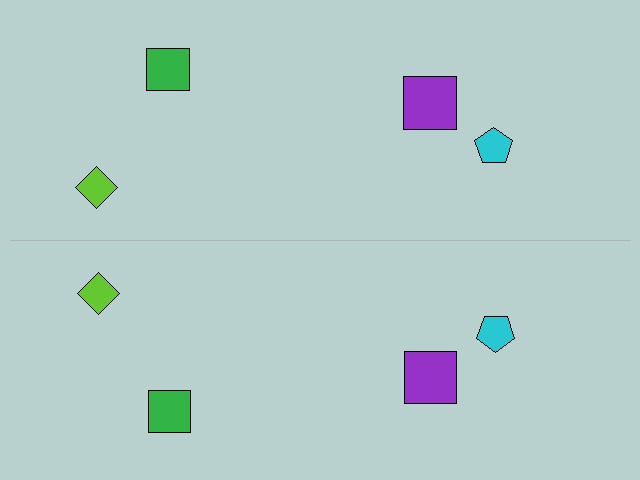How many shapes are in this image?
There are 8 shapes in this image.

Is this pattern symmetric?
Yes, this pattern has bilateral (reflection) symmetry.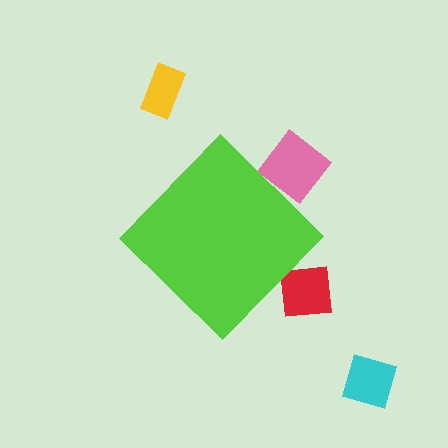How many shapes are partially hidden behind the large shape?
2 shapes are partially hidden.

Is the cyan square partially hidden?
No, the cyan square is fully visible.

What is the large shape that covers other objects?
A lime diamond.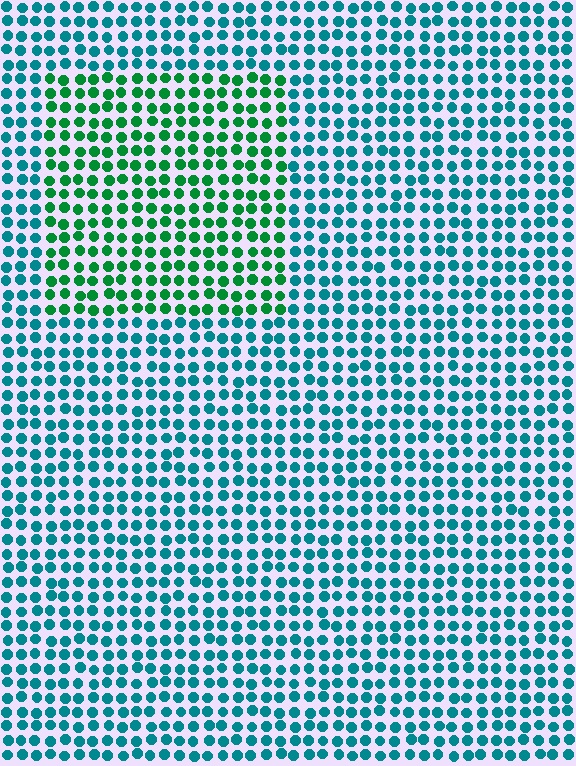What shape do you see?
I see a rectangle.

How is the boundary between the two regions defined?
The boundary is defined purely by a slight shift in hue (about 42 degrees). Spacing, size, and orientation are identical on both sides.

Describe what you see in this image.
The image is filled with small teal elements in a uniform arrangement. A rectangle-shaped region is visible where the elements are tinted to a slightly different hue, forming a subtle color boundary.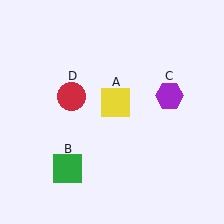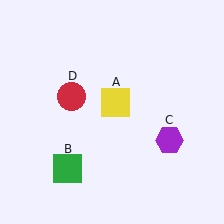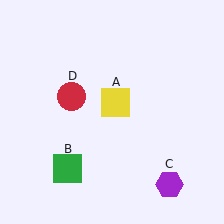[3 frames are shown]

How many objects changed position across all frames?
1 object changed position: purple hexagon (object C).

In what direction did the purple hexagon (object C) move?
The purple hexagon (object C) moved down.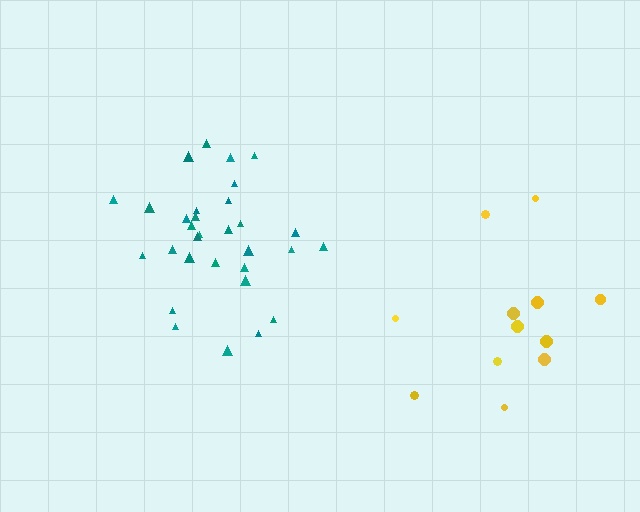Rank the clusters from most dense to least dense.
teal, yellow.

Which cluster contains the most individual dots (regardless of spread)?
Teal (31).